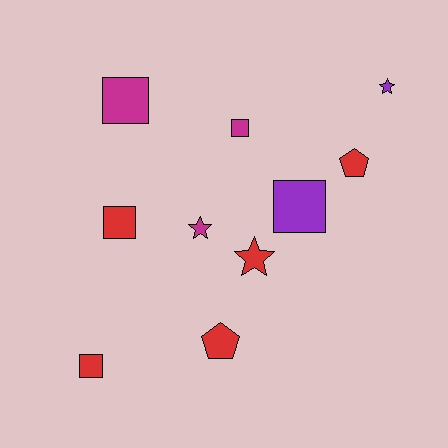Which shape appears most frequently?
Square, with 5 objects.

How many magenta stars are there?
There is 1 magenta star.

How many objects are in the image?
There are 10 objects.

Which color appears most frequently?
Red, with 5 objects.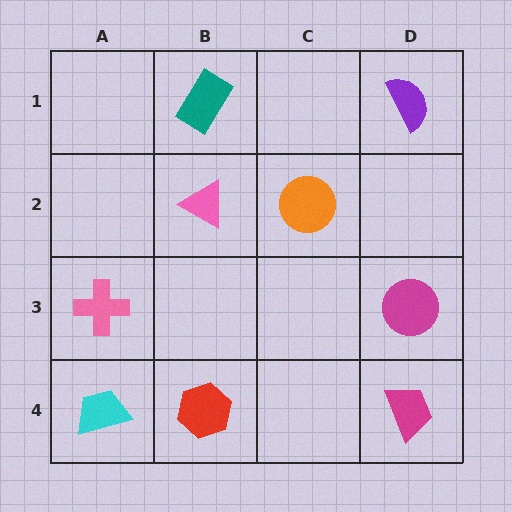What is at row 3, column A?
A pink cross.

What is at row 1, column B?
A teal rectangle.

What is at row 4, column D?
A magenta trapezoid.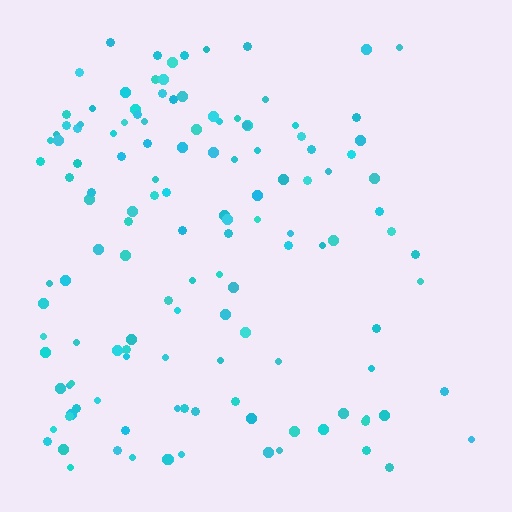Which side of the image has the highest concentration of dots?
The left.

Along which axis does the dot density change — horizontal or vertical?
Horizontal.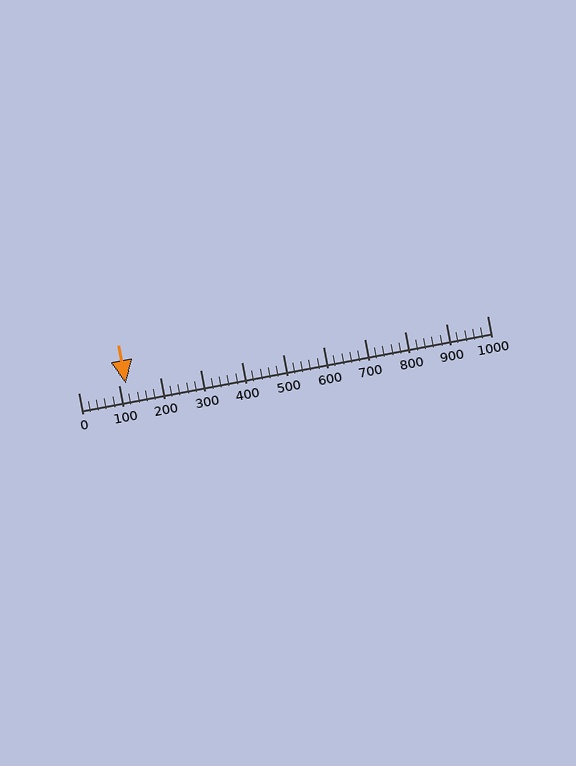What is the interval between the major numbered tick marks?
The major tick marks are spaced 100 units apart.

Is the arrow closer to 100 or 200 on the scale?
The arrow is closer to 100.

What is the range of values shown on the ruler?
The ruler shows values from 0 to 1000.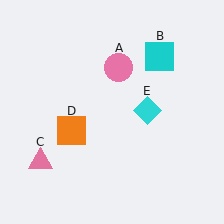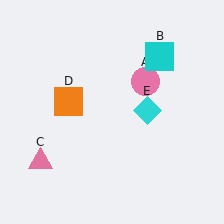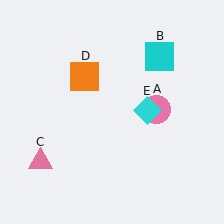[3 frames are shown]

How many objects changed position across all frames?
2 objects changed position: pink circle (object A), orange square (object D).